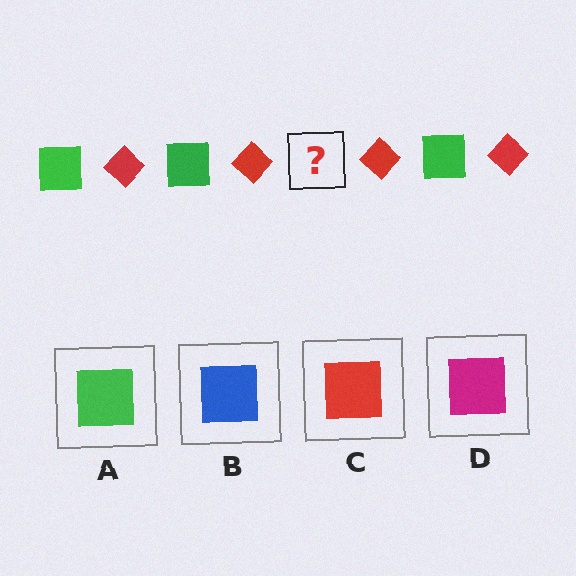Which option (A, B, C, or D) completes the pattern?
A.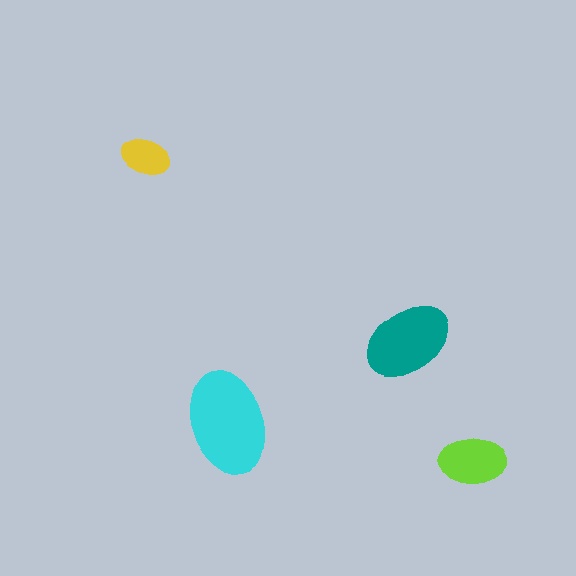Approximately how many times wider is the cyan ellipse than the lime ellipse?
About 1.5 times wider.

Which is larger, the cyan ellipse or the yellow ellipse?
The cyan one.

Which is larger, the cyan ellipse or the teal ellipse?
The cyan one.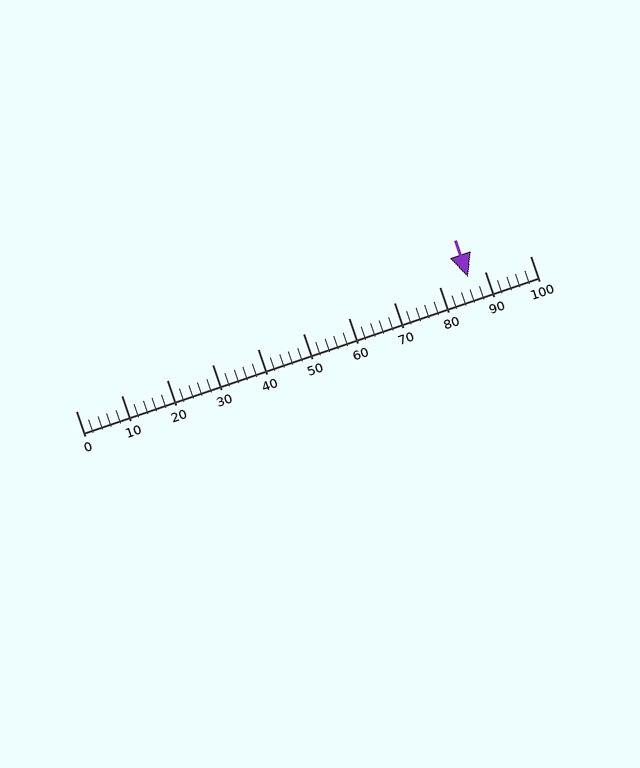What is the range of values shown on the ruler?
The ruler shows values from 0 to 100.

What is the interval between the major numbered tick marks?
The major tick marks are spaced 10 units apart.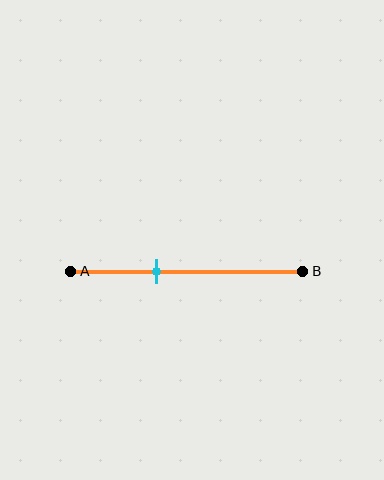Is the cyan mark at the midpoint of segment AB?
No, the mark is at about 35% from A, not at the 50% midpoint.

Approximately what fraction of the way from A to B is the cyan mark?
The cyan mark is approximately 35% of the way from A to B.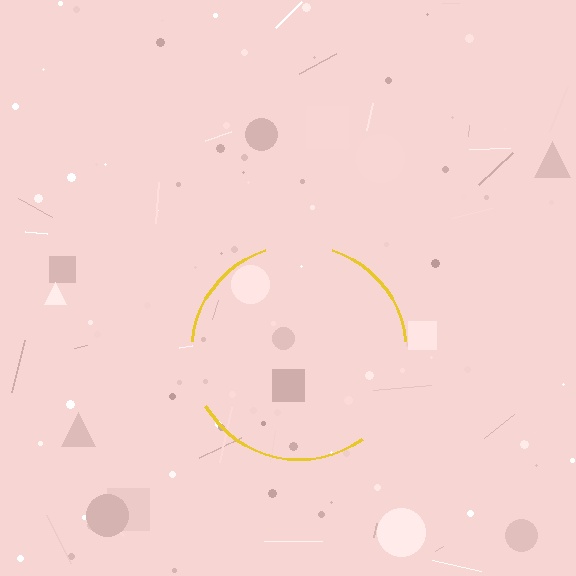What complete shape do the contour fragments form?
The contour fragments form a circle.